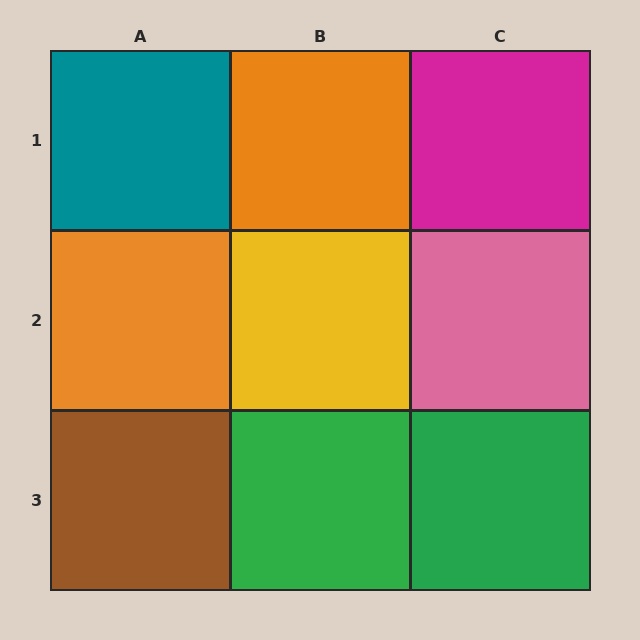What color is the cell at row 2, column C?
Pink.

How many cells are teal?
1 cell is teal.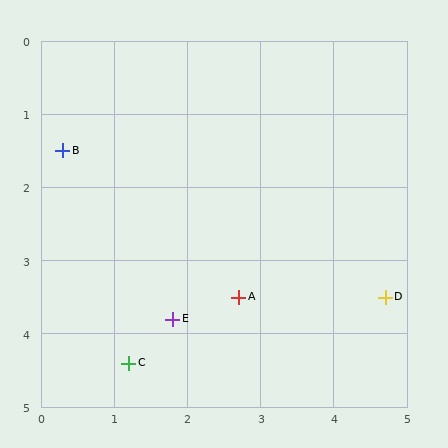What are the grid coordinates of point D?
Point D is at approximately (4.7, 3.5).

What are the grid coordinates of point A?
Point A is at approximately (2.7, 3.5).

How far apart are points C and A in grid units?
Points C and A are about 1.7 grid units apart.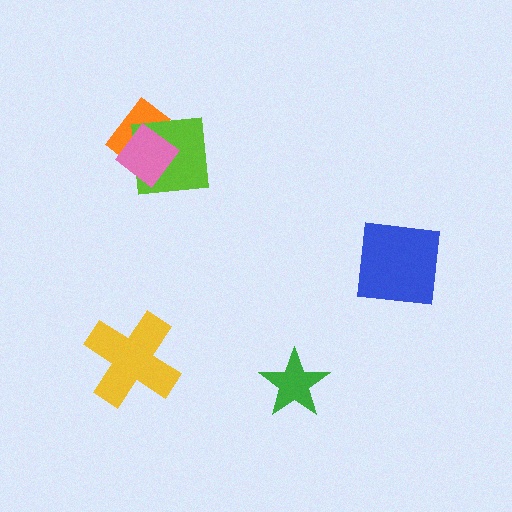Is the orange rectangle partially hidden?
Yes, it is partially covered by another shape.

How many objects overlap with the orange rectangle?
2 objects overlap with the orange rectangle.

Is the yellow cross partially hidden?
No, no other shape covers it.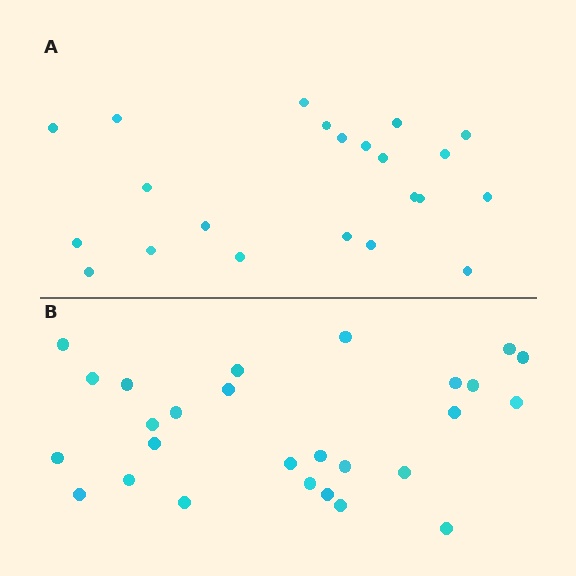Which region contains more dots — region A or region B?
Region B (the bottom region) has more dots.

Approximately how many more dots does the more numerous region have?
Region B has about 5 more dots than region A.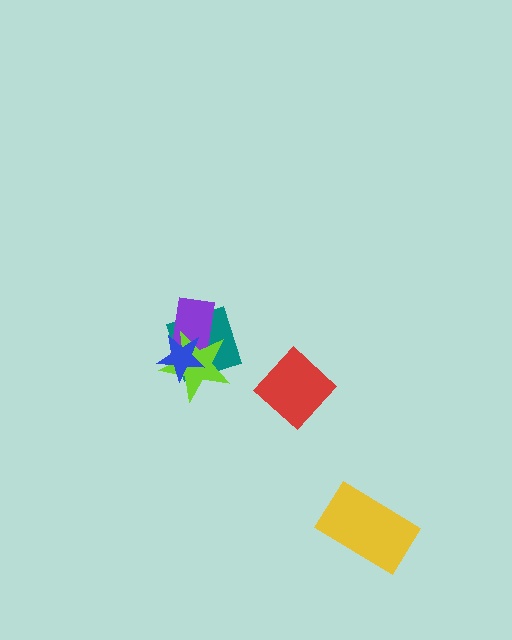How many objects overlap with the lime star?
3 objects overlap with the lime star.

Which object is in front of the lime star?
The blue star is in front of the lime star.